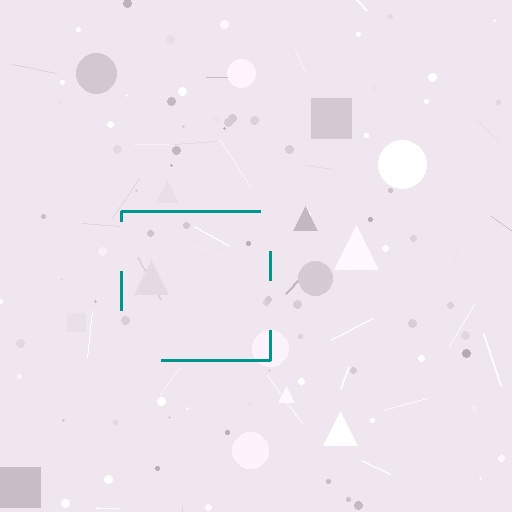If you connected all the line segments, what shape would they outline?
They would outline a square.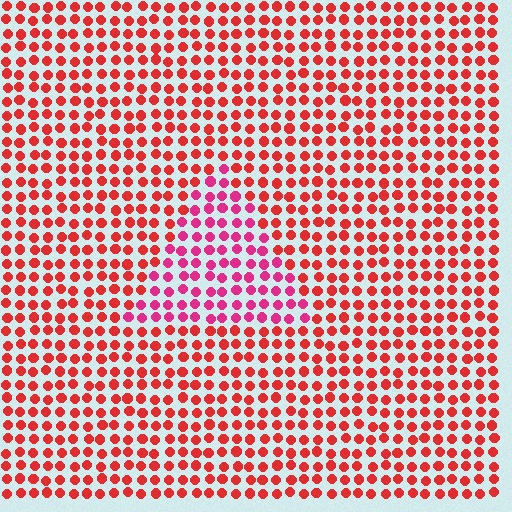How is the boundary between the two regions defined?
The boundary is defined purely by a slight shift in hue (about 31 degrees). Spacing, size, and orientation are identical on both sides.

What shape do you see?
I see a triangle.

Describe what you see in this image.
The image is filled with small red elements in a uniform arrangement. A triangle-shaped region is visible where the elements are tinted to a slightly different hue, forming a subtle color boundary.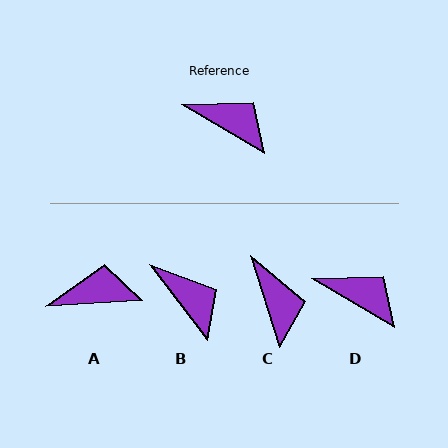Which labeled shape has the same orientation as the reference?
D.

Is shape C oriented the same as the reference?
No, it is off by about 41 degrees.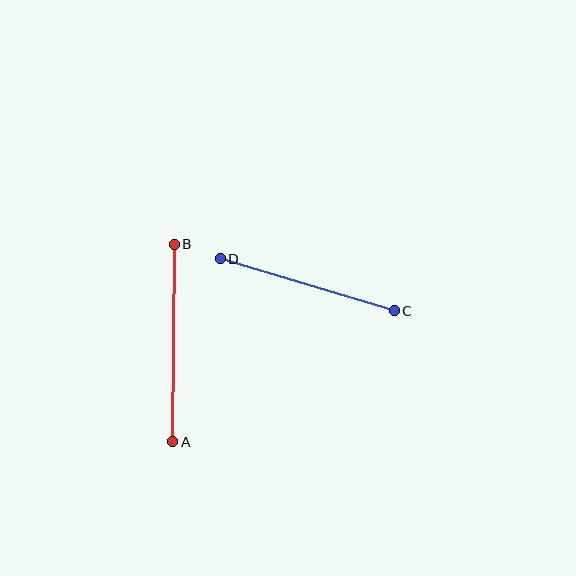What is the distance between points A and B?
The distance is approximately 198 pixels.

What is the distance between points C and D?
The distance is approximately 182 pixels.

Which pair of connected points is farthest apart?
Points A and B are farthest apart.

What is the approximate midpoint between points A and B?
The midpoint is at approximately (173, 343) pixels.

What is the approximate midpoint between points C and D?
The midpoint is at approximately (307, 285) pixels.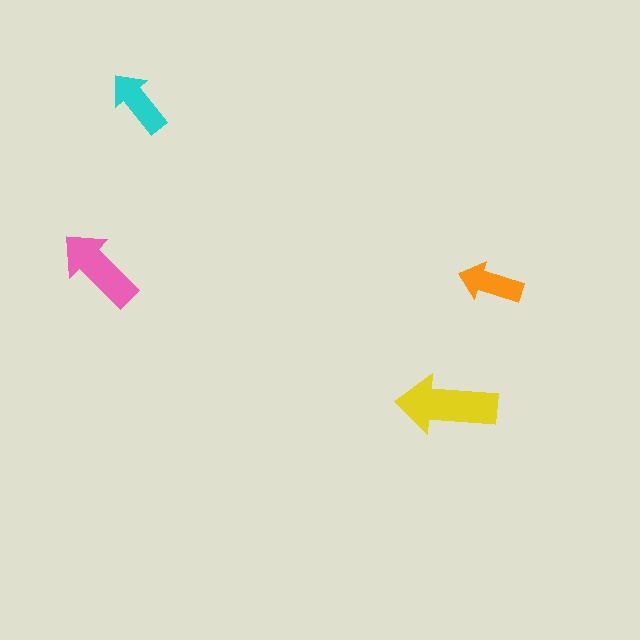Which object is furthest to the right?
The orange arrow is rightmost.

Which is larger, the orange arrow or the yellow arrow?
The yellow one.